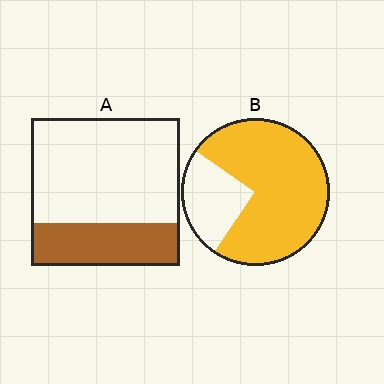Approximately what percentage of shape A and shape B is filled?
A is approximately 30% and B is approximately 75%.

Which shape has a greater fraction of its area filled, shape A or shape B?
Shape B.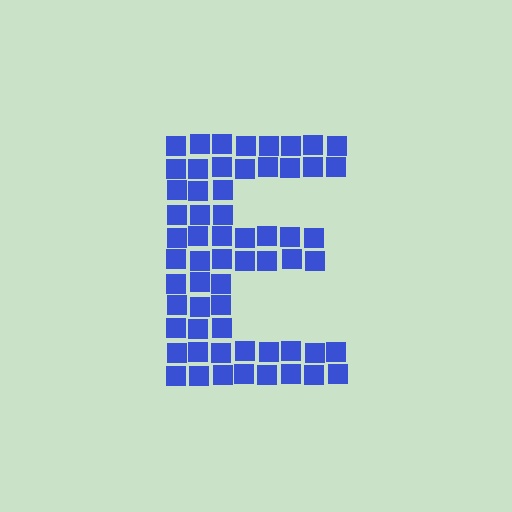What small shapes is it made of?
It is made of small squares.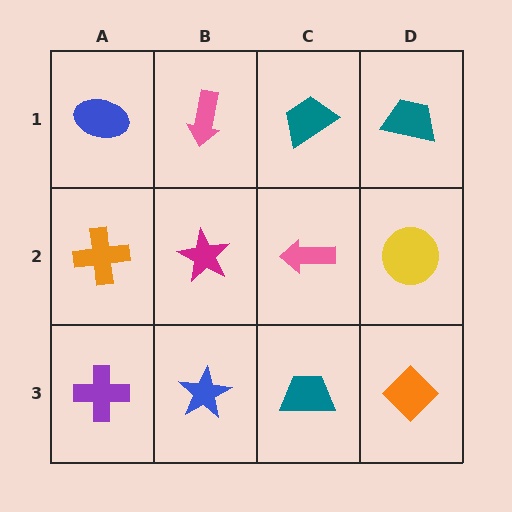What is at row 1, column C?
A teal trapezoid.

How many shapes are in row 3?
4 shapes.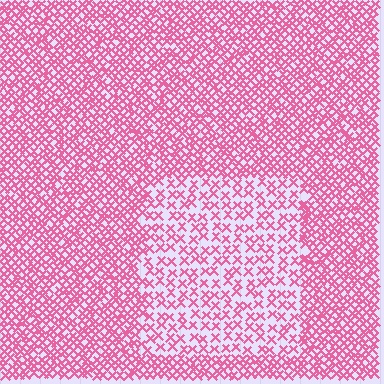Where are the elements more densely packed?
The elements are more densely packed outside the rectangle boundary.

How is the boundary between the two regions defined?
The boundary is defined by a change in element density (approximately 2.1x ratio). All elements are the same color, size, and shape.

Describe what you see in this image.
The image contains small pink elements arranged at two different densities. A rectangle-shaped region is visible where the elements are less densely packed than the surrounding area.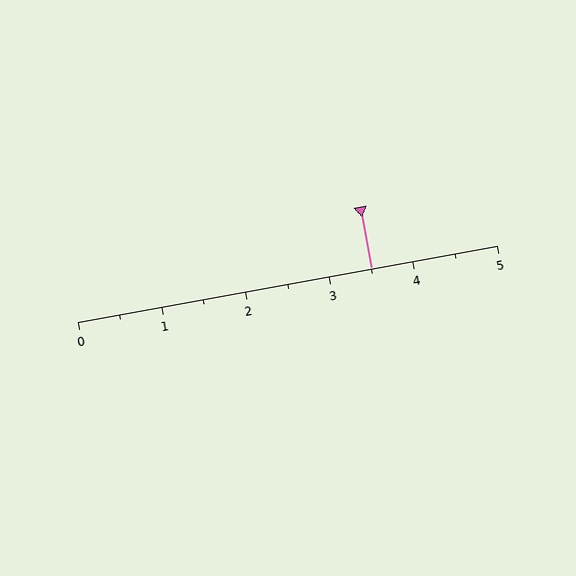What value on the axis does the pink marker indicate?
The marker indicates approximately 3.5.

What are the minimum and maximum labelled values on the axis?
The axis runs from 0 to 5.